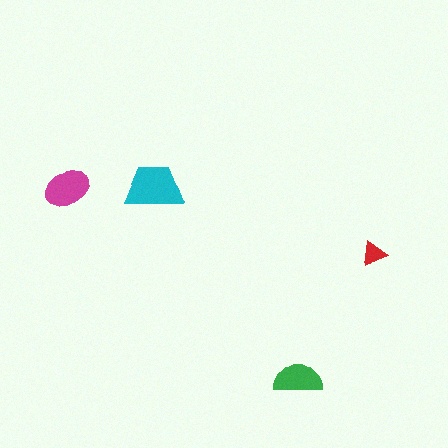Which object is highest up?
The cyan trapezoid is topmost.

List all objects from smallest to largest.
The red triangle, the green semicircle, the magenta ellipse, the cyan trapezoid.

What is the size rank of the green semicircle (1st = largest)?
3rd.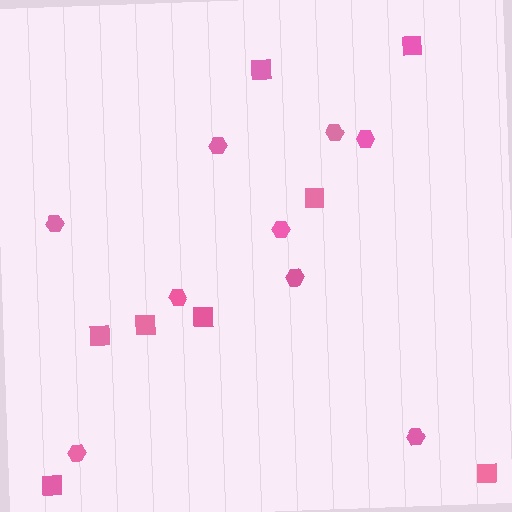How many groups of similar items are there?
There are 2 groups: one group of squares (8) and one group of hexagons (9).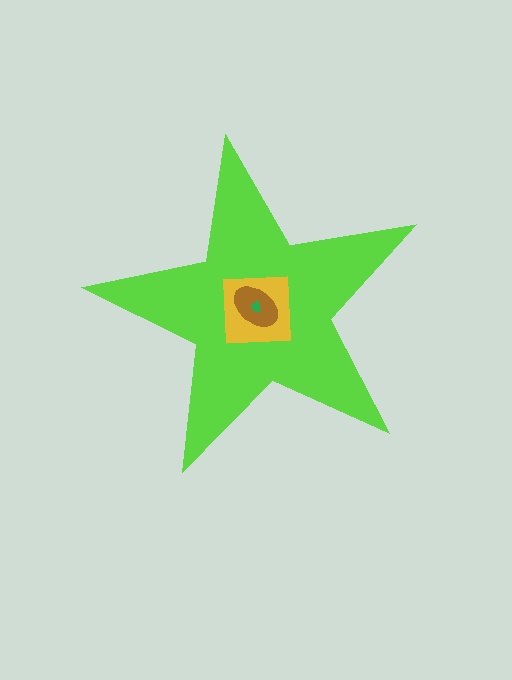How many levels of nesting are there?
4.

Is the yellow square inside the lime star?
Yes.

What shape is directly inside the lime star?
The yellow square.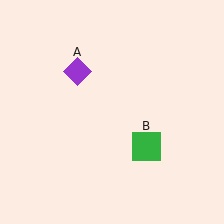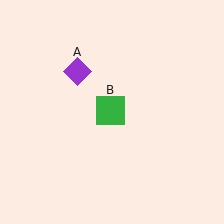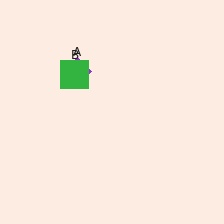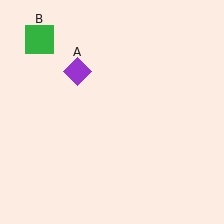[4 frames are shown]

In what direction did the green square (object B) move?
The green square (object B) moved up and to the left.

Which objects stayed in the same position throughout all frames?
Purple diamond (object A) remained stationary.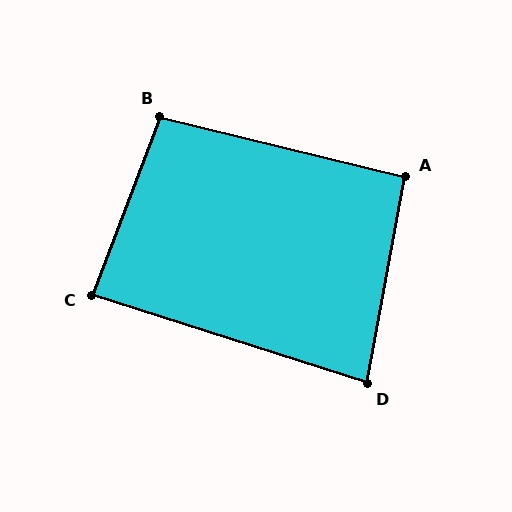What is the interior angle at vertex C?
Approximately 87 degrees (approximately right).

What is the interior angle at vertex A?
Approximately 93 degrees (approximately right).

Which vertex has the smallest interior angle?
D, at approximately 83 degrees.